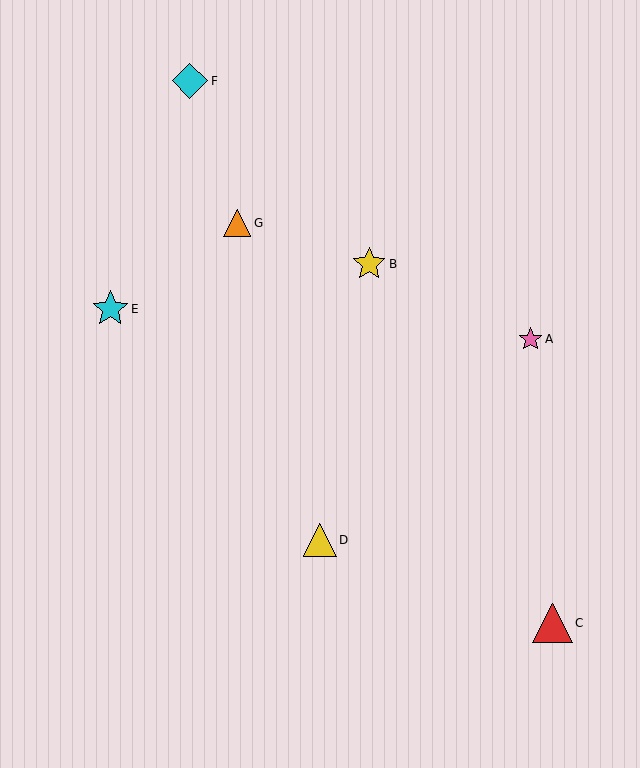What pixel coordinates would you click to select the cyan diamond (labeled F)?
Click at (190, 81) to select the cyan diamond F.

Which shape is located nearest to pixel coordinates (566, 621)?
The red triangle (labeled C) at (553, 623) is nearest to that location.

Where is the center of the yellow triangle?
The center of the yellow triangle is at (320, 540).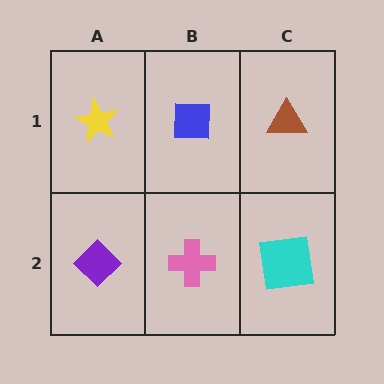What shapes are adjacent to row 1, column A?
A purple diamond (row 2, column A), a blue square (row 1, column B).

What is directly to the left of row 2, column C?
A pink cross.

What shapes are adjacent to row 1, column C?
A cyan square (row 2, column C), a blue square (row 1, column B).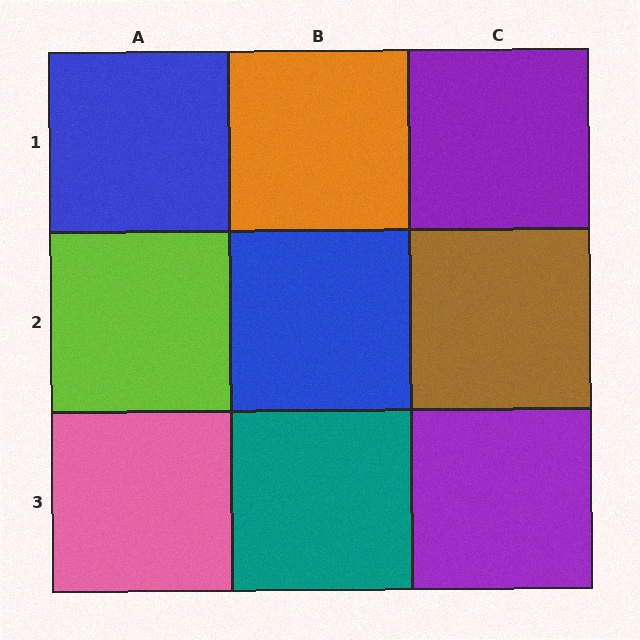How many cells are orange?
1 cell is orange.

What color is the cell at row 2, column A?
Lime.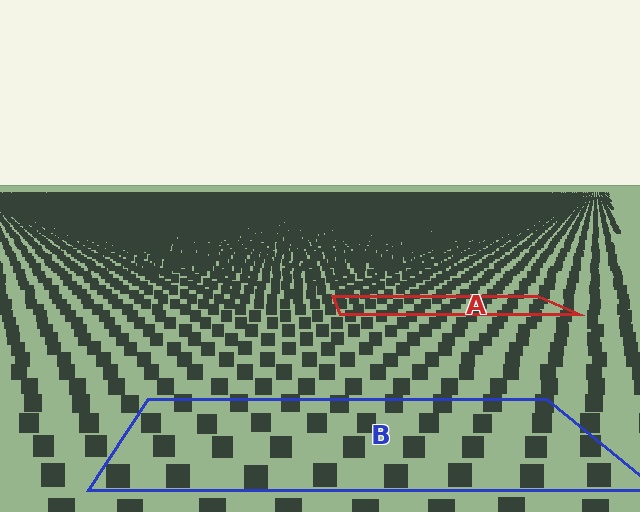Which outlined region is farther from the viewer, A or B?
Region A is farther from the viewer — the texture elements inside it appear smaller and more densely packed.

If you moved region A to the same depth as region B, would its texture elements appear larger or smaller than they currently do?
They would appear larger. At a closer depth, the same texture elements are projected at a bigger on-screen size.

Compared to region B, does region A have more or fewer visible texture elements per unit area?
Region A has more texture elements per unit area — they are packed more densely because it is farther away.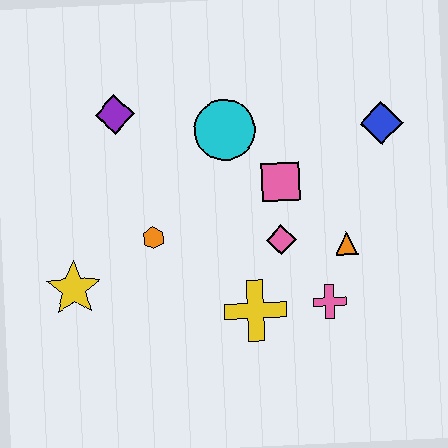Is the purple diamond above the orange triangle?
Yes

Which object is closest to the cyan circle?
The pink square is closest to the cyan circle.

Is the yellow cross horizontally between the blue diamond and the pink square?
No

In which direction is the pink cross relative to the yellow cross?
The pink cross is to the right of the yellow cross.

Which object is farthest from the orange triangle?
The yellow star is farthest from the orange triangle.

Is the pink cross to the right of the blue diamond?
No